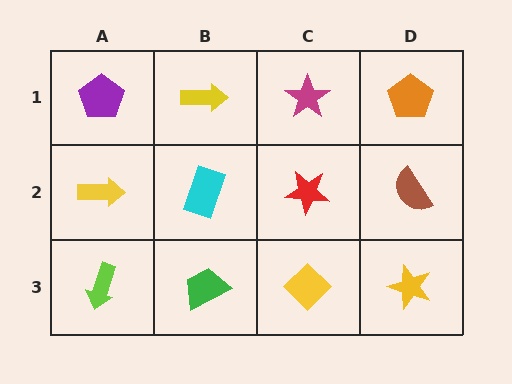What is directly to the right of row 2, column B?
A red star.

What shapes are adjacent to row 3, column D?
A brown semicircle (row 2, column D), a yellow diamond (row 3, column C).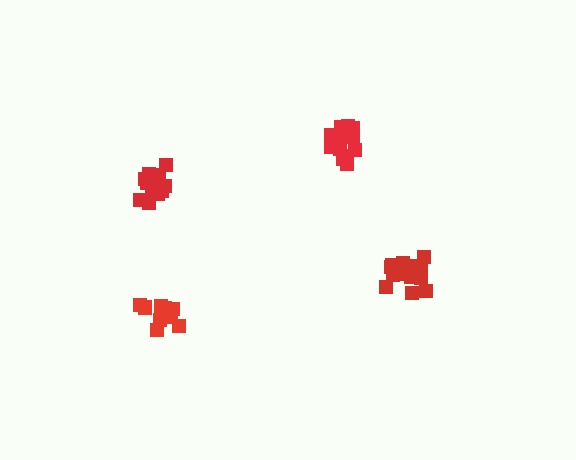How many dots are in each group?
Group 1: 17 dots, Group 2: 16 dots, Group 3: 12 dots, Group 4: 16 dots (61 total).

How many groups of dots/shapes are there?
There are 4 groups.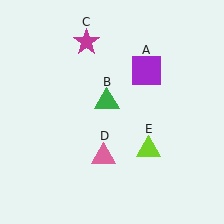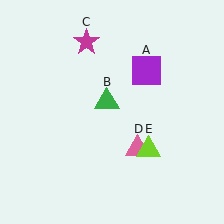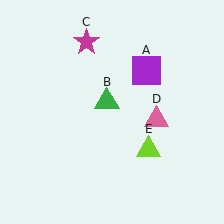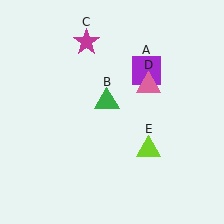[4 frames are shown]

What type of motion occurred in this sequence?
The pink triangle (object D) rotated counterclockwise around the center of the scene.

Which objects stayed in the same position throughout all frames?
Purple square (object A) and green triangle (object B) and magenta star (object C) and lime triangle (object E) remained stationary.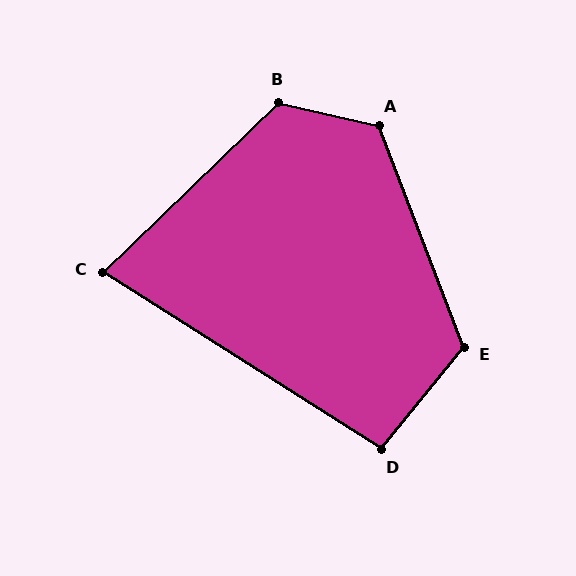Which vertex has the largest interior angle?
A, at approximately 124 degrees.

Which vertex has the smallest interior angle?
C, at approximately 76 degrees.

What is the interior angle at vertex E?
Approximately 120 degrees (obtuse).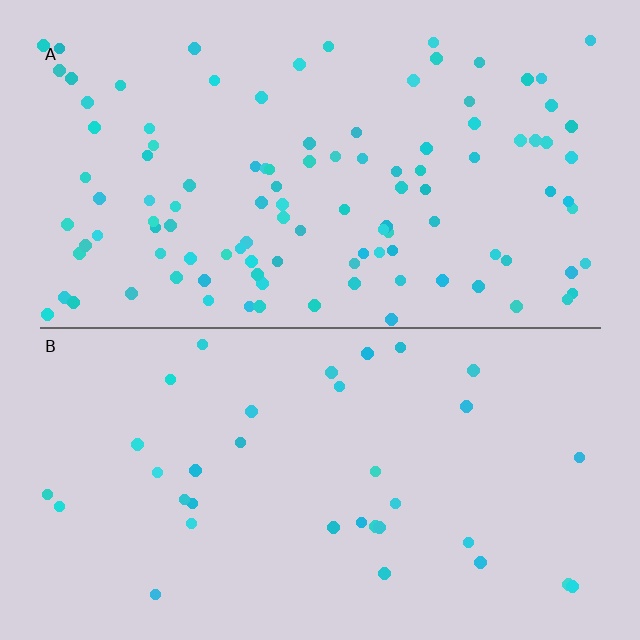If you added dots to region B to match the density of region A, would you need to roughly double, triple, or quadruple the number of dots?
Approximately triple.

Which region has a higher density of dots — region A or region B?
A (the top).